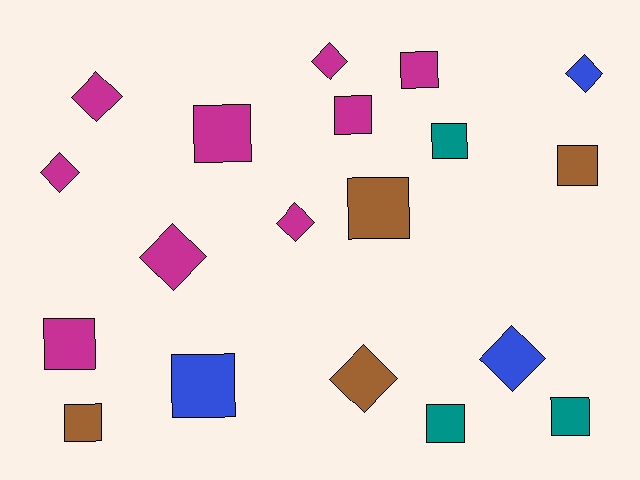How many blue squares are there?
There is 1 blue square.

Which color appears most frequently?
Magenta, with 9 objects.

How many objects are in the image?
There are 19 objects.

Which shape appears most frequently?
Square, with 11 objects.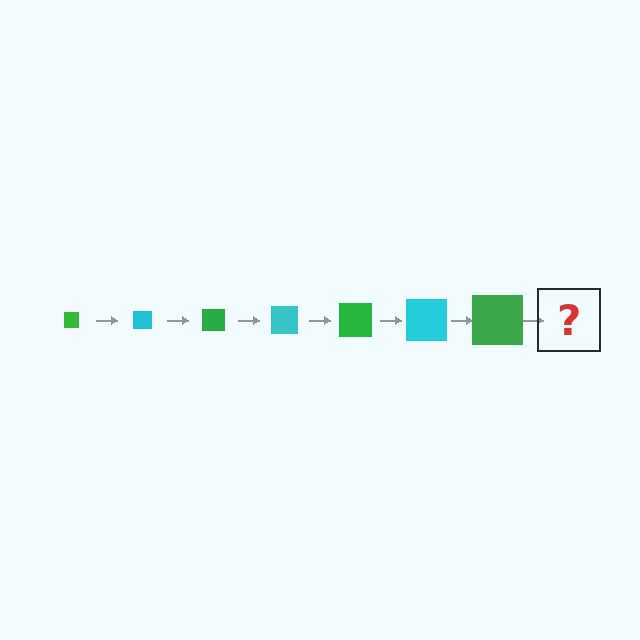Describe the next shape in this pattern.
It should be a cyan square, larger than the previous one.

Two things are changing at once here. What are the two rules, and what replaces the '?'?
The two rules are that the square grows larger each step and the color cycles through green and cyan. The '?' should be a cyan square, larger than the previous one.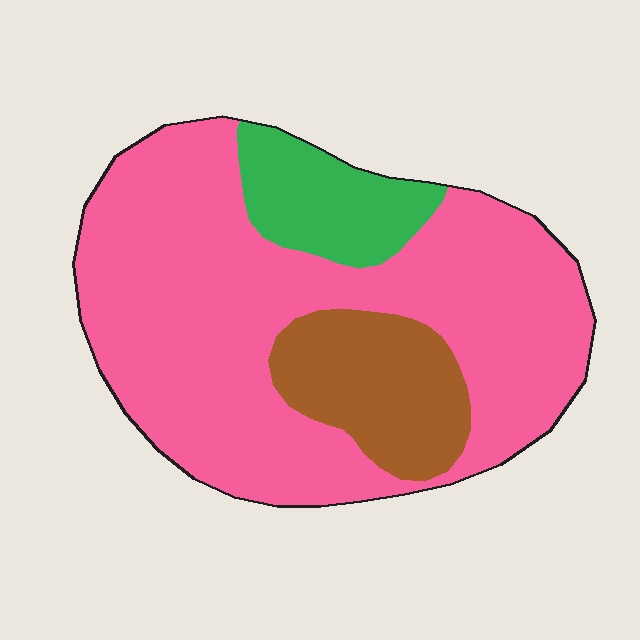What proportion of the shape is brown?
Brown covers roughly 15% of the shape.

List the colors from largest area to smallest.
From largest to smallest: pink, brown, green.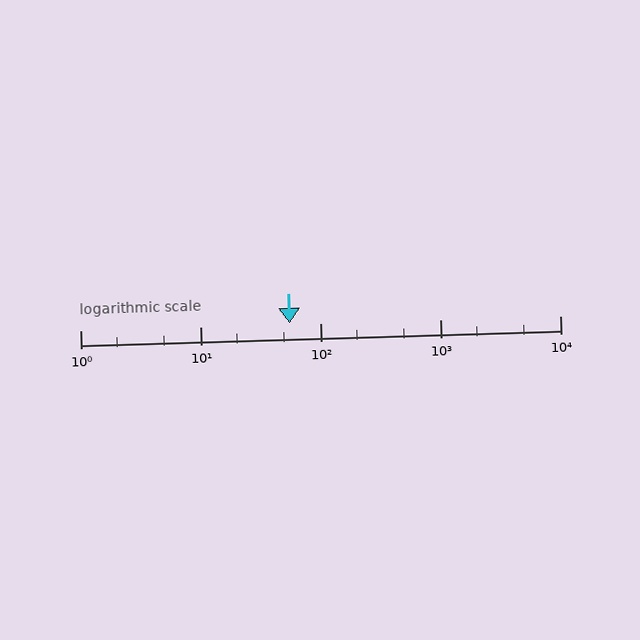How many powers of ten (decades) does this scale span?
The scale spans 4 decades, from 1 to 10000.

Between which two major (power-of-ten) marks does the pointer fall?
The pointer is between 10 and 100.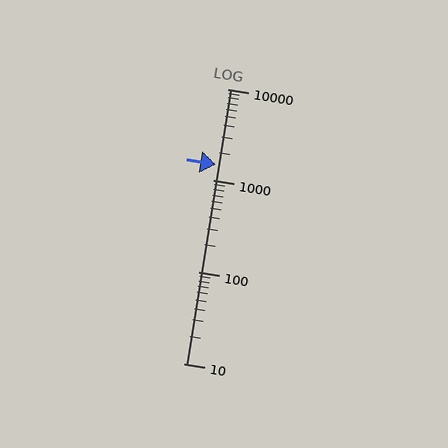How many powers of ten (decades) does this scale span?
The scale spans 3 decades, from 10 to 10000.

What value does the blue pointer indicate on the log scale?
The pointer indicates approximately 1500.